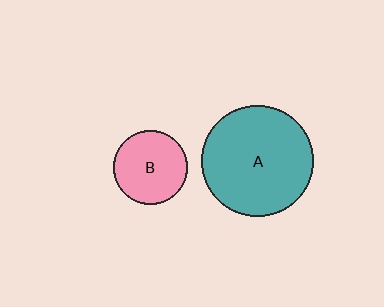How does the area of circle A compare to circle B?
Approximately 2.3 times.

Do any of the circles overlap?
No, none of the circles overlap.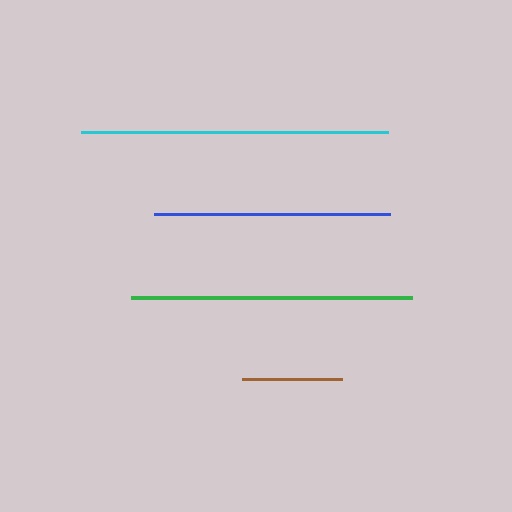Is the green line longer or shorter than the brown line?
The green line is longer than the brown line.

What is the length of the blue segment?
The blue segment is approximately 236 pixels long.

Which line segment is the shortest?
The brown line is the shortest at approximately 101 pixels.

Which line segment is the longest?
The cyan line is the longest at approximately 307 pixels.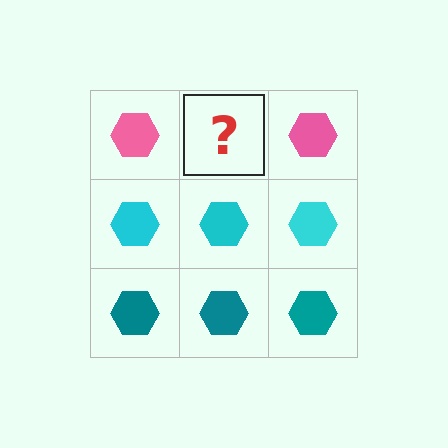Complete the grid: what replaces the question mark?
The question mark should be replaced with a pink hexagon.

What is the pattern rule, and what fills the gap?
The rule is that each row has a consistent color. The gap should be filled with a pink hexagon.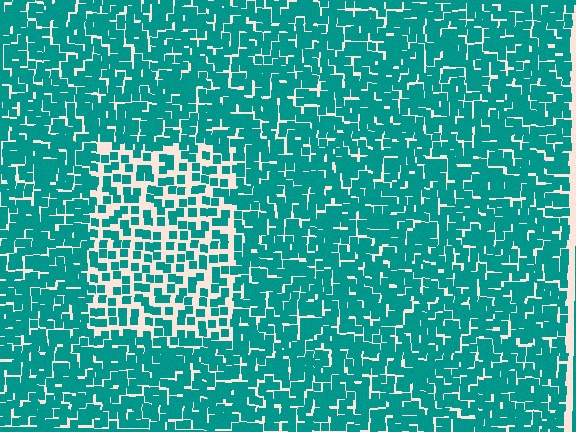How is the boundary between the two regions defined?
The boundary is defined by a change in element density (approximately 1.8x ratio). All elements are the same color, size, and shape.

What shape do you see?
I see a rectangle.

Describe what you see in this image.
The image contains small teal elements arranged at two different densities. A rectangle-shaped region is visible where the elements are less densely packed than the surrounding area.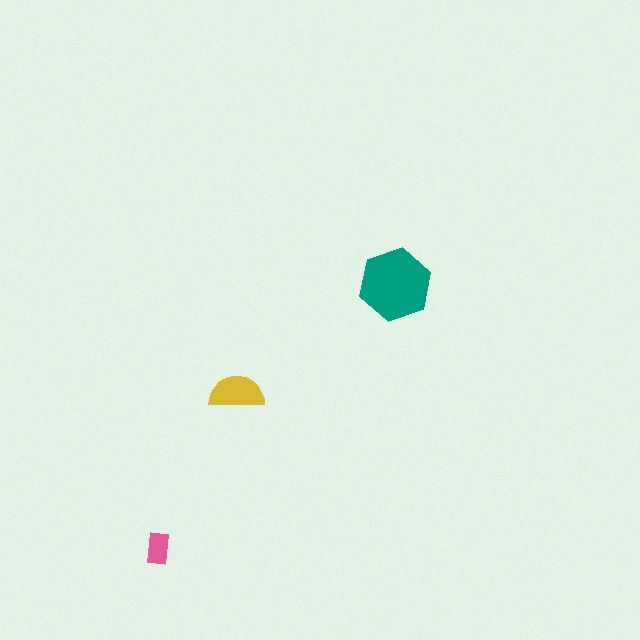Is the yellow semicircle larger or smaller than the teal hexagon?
Smaller.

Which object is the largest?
The teal hexagon.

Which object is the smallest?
The pink rectangle.